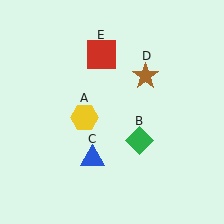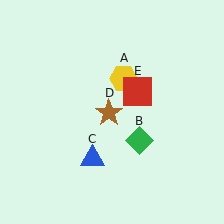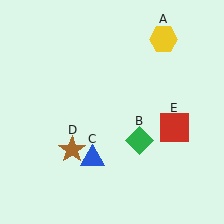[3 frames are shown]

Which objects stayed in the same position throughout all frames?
Green diamond (object B) and blue triangle (object C) remained stationary.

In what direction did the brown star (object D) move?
The brown star (object D) moved down and to the left.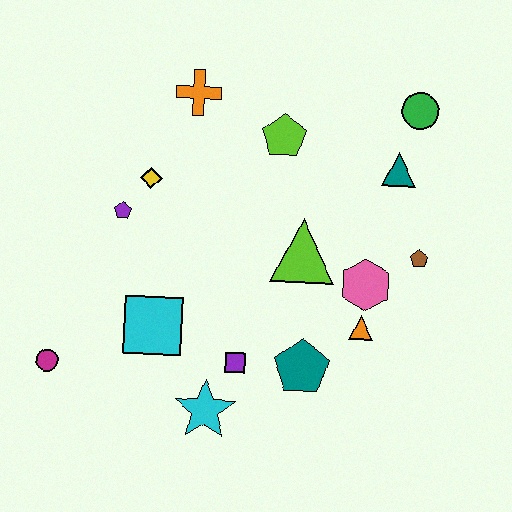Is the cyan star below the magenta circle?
Yes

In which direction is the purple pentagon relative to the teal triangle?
The purple pentagon is to the left of the teal triangle.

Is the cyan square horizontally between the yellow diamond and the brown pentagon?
Yes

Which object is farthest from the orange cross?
The cyan star is farthest from the orange cross.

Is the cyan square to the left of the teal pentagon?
Yes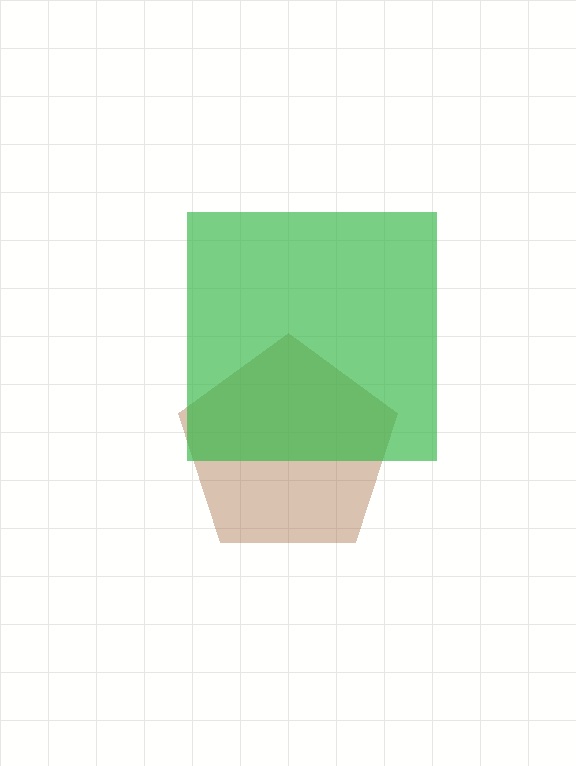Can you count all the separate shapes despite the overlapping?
Yes, there are 2 separate shapes.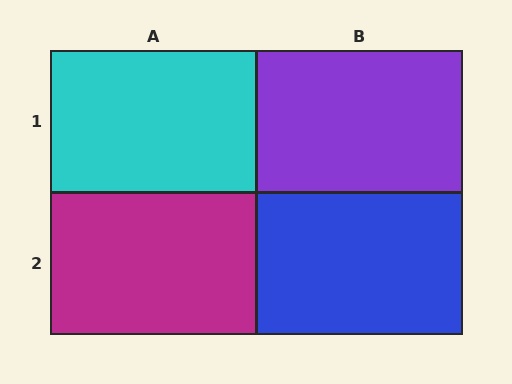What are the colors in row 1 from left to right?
Cyan, purple.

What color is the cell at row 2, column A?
Magenta.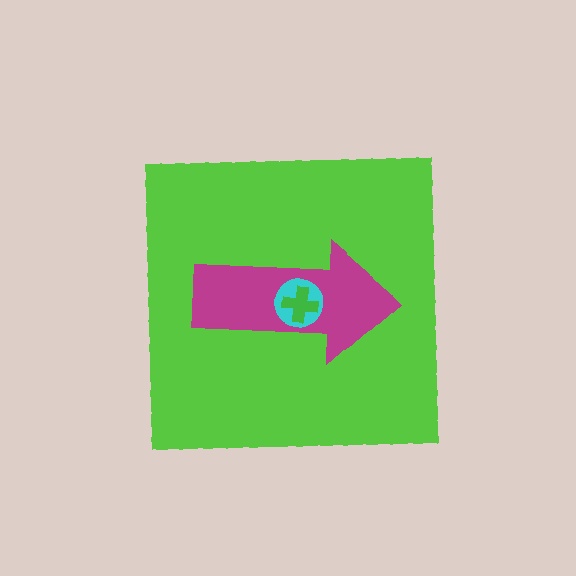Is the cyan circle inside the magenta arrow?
Yes.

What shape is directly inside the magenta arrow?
The cyan circle.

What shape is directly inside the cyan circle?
The green cross.